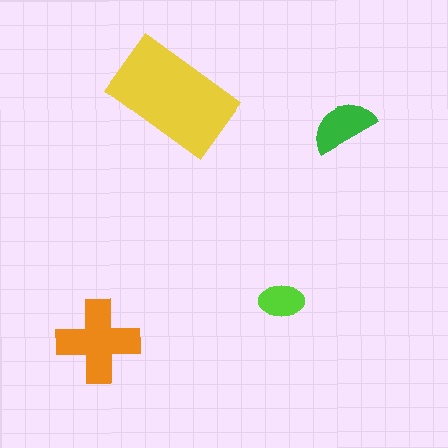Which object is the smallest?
The lime ellipse.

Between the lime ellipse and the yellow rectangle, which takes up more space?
The yellow rectangle.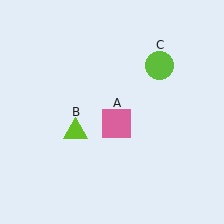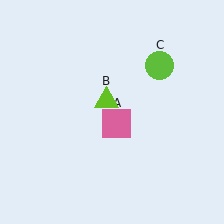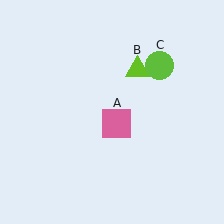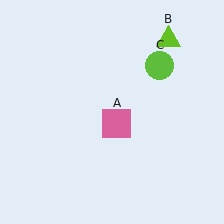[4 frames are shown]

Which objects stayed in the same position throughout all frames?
Pink square (object A) and lime circle (object C) remained stationary.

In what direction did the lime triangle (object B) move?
The lime triangle (object B) moved up and to the right.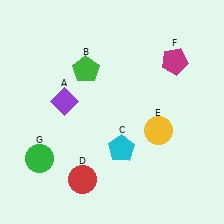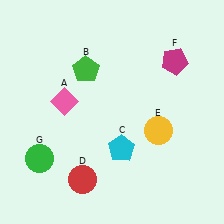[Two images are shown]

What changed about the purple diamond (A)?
In Image 1, A is purple. In Image 2, it changed to pink.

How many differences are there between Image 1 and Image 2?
There is 1 difference between the two images.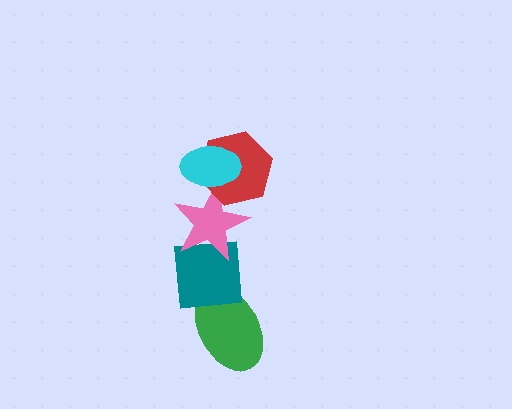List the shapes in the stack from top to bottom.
From top to bottom: the cyan ellipse, the red hexagon, the pink star, the teal square, the green ellipse.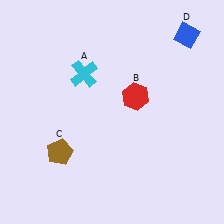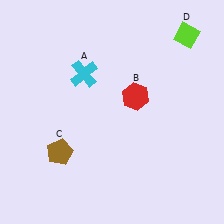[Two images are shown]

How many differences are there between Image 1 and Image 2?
There is 1 difference between the two images.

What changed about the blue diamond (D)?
In Image 1, D is blue. In Image 2, it changed to lime.